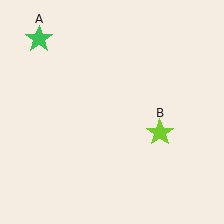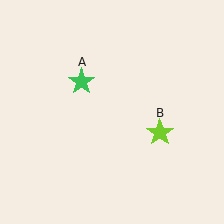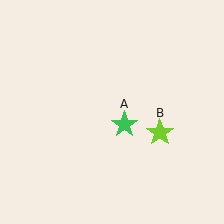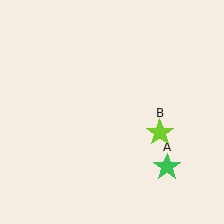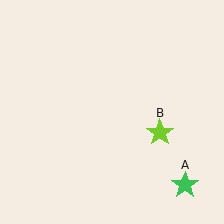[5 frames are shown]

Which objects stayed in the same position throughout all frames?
Lime star (object B) remained stationary.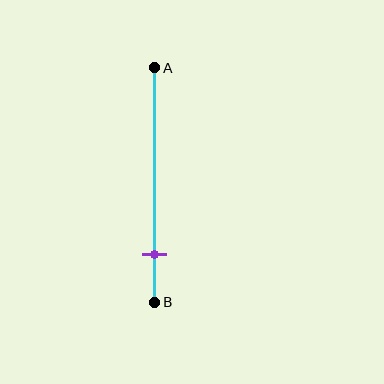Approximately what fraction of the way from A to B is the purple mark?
The purple mark is approximately 80% of the way from A to B.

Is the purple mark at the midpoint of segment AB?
No, the mark is at about 80% from A, not at the 50% midpoint.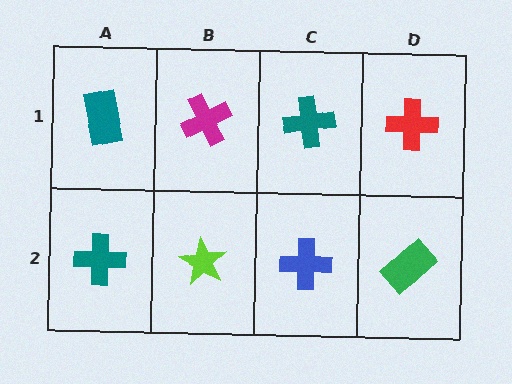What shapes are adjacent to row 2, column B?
A magenta cross (row 1, column B), a teal cross (row 2, column A), a blue cross (row 2, column C).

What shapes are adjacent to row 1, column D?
A green rectangle (row 2, column D), a teal cross (row 1, column C).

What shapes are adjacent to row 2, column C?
A teal cross (row 1, column C), a lime star (row 2, column B), a green rectangle (row 2, column D).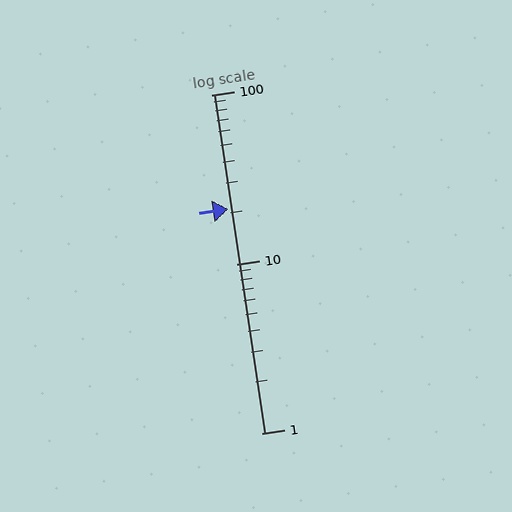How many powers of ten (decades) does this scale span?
The scale spans 2 decades, from 1 to 100.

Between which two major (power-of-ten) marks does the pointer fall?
The pointer is between 10 and 100.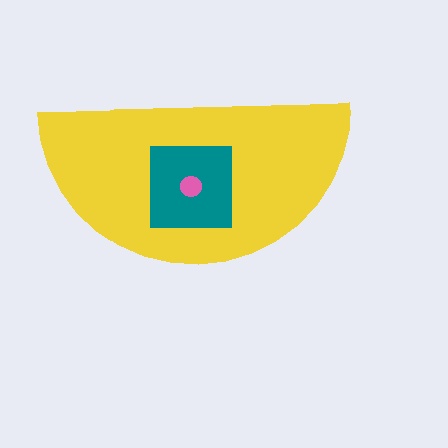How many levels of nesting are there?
3.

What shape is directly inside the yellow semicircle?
The teal square.